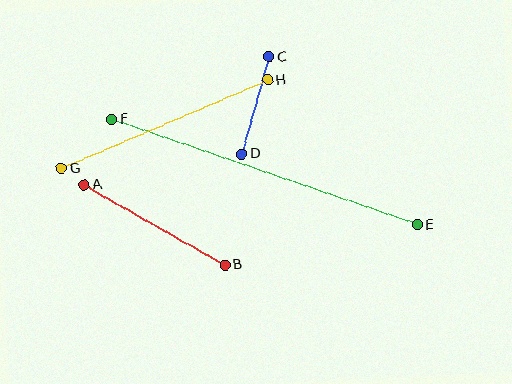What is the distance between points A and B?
The distance is approximately 162 pixels.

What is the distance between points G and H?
The distance is approximately 225 pixels.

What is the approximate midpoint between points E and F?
The midpoint is at approximately (265, 172) pixels.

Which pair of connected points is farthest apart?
Points E and F are farthest apart.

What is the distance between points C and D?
The distance is approximately 101 pixels.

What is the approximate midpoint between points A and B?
The midpoint is at approximately (155, 225) pixels.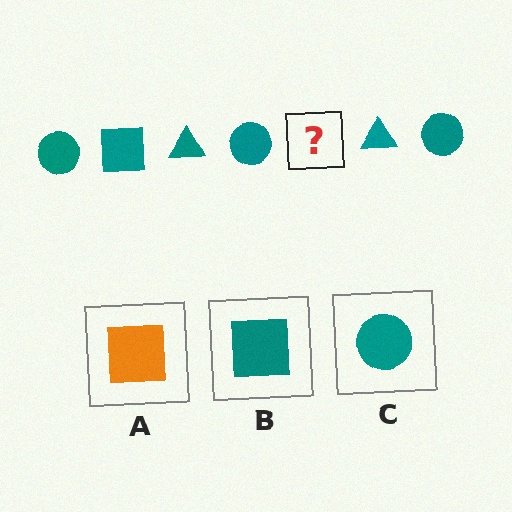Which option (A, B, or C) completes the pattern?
B.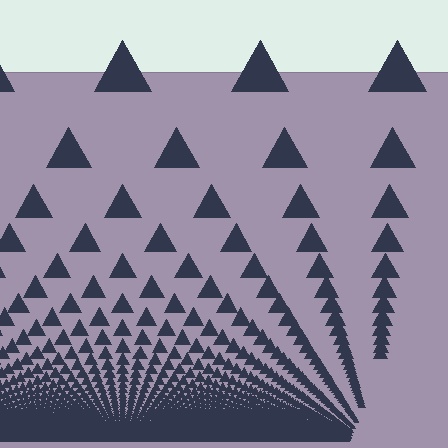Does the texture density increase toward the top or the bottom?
Density increases toward the bottom.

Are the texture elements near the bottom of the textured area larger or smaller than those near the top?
Smaller. The gradient is inverted — elements near the bottom are smaller and denser.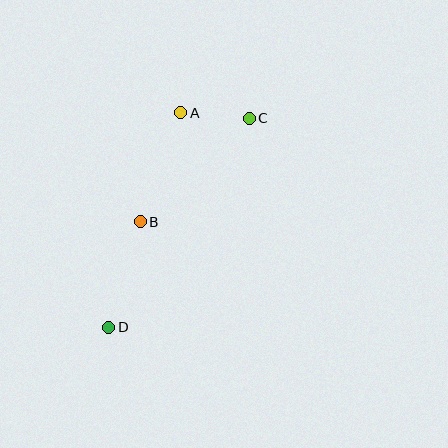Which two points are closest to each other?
Points A and C are closest to each other.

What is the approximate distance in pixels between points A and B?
The distance between A and B is approximately 116 pixels.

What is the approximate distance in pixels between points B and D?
The distance between B and D is approximately 110 pixels.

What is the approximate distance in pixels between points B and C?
The distance between B and C is approximately 150 pixels.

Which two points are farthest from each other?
Points C and D are farthest from each other.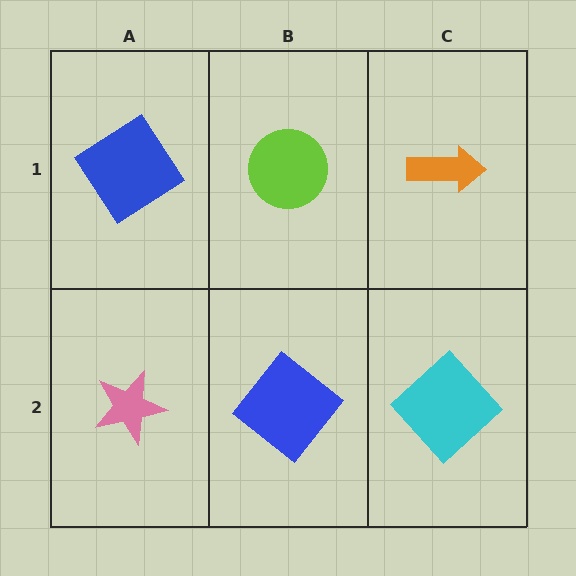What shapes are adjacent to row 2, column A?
A blue diamond (row 1, column A), a blue diamond (row 2, column B).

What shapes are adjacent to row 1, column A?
A pink star (row 2, column A), a lime circle (row 1, column B).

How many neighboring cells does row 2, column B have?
3.